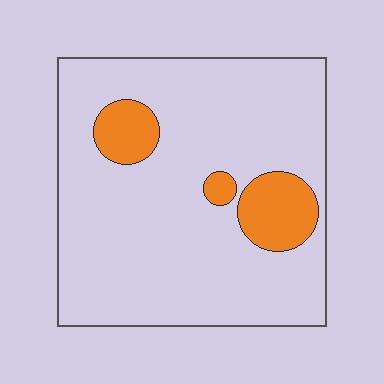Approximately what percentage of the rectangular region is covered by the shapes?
Approximately 15%.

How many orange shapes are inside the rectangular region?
3.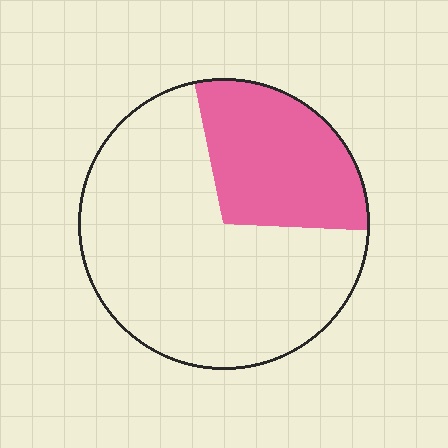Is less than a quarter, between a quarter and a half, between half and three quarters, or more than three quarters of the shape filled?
Between a quarter and a half.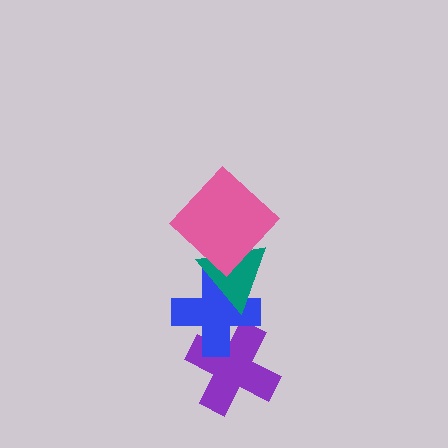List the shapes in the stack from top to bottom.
From top to bottom: the pink diamond, the teal triangle, the blue cross, the purple cross.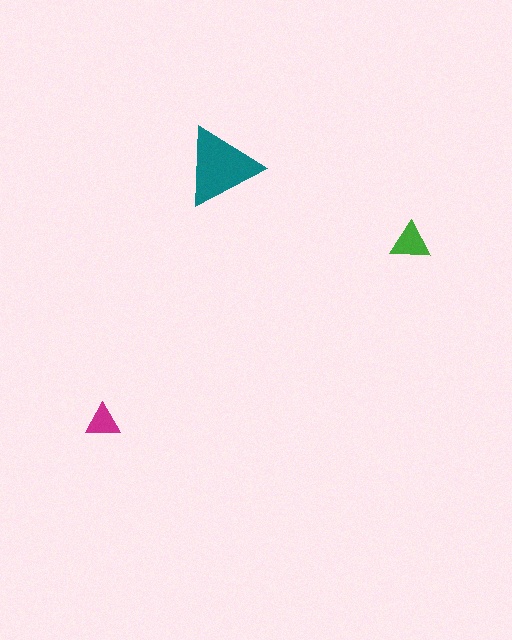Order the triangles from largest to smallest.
the teal one, the green one, the magenta one.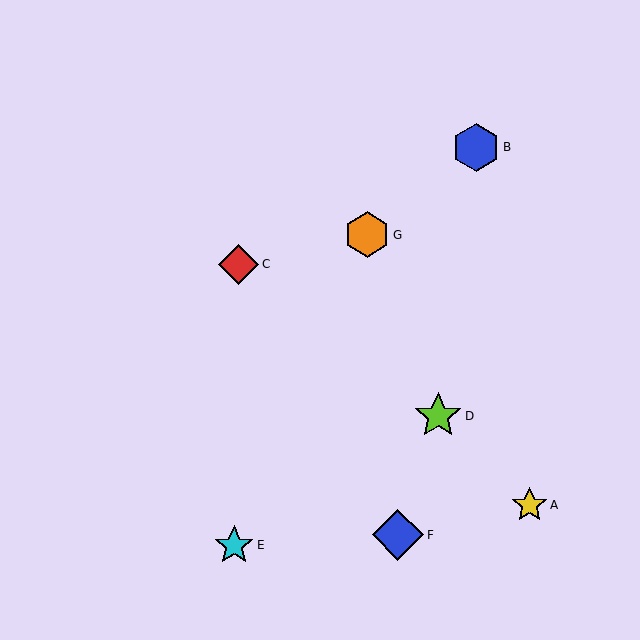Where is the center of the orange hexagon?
The center of the orange hexagon is at (367, 235).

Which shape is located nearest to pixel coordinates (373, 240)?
The orange hexagon (labeled G) at (367, 235) is nearest to that location.